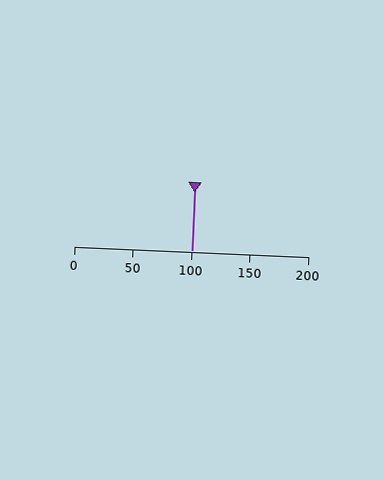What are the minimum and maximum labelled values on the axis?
The axis runs from 0 to 200.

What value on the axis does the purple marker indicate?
The marker indicates approximately 100.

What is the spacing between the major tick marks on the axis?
The major ticks are spaced 50 apart.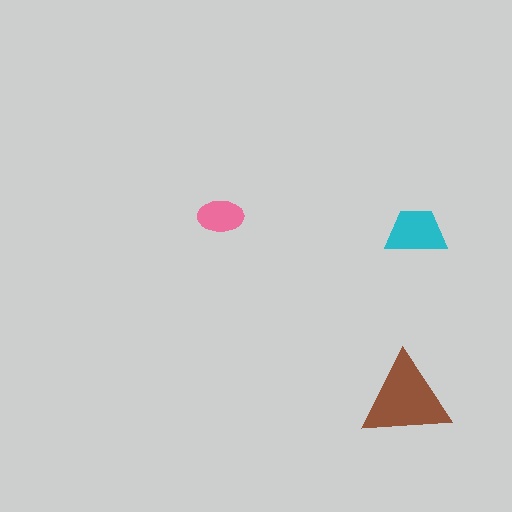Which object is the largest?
The brown triangle.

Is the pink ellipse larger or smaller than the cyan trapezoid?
Smaller.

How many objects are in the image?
There are 3 objects in the image.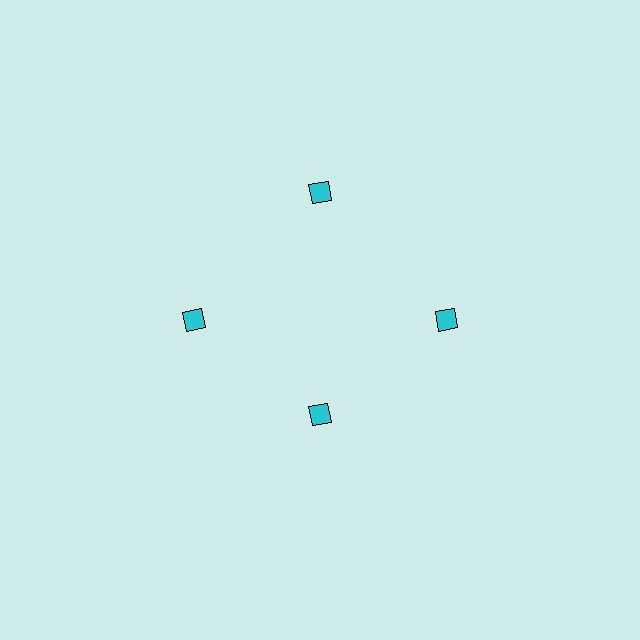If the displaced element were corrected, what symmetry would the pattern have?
It would have 4-fold rotational symmetry — the pattern would map onto itself every 90 degrees.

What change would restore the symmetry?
The symmetry would be restored by moving it outward, back onto the ring so that all 4 squares sit at equal angles and equal distance from the center.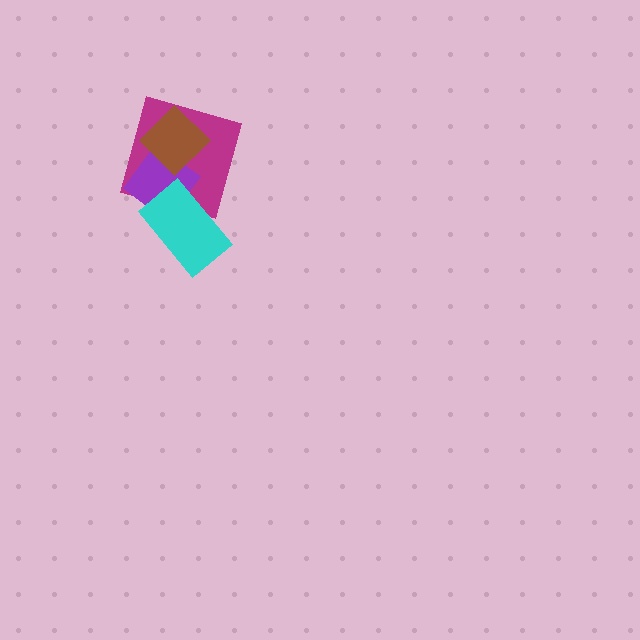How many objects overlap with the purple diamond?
3 objects overlap with the purple diamond.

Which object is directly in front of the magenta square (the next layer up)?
The purple diamond is directly in front of the magenta square.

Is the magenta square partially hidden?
Yes, it is partially covered by another shape.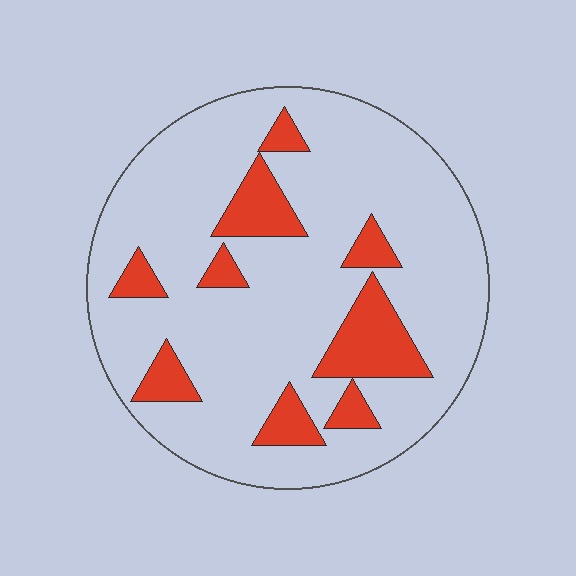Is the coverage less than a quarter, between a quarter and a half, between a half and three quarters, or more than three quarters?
Less than a quarter.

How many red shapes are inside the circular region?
9.